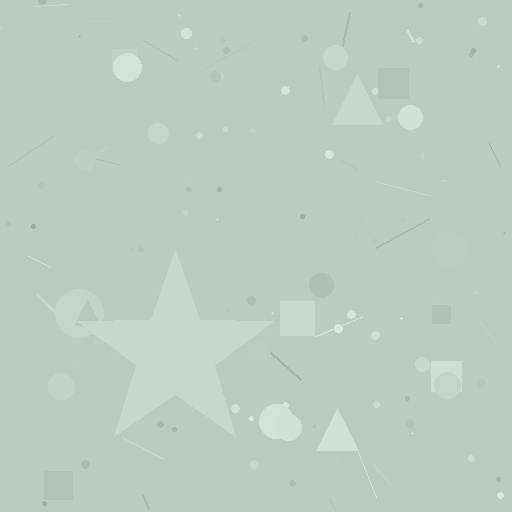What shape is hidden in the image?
A star is hidden in the image.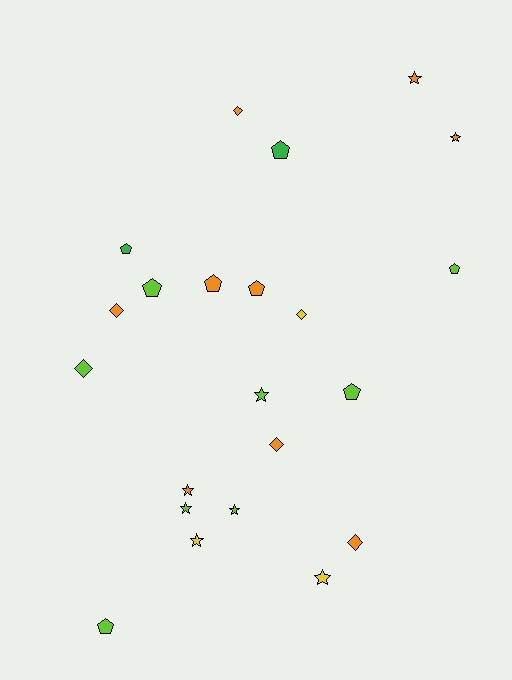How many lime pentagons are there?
There are 4 lime pentagons.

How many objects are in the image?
There are 22 objects.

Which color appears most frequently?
Orange, with 9 objects.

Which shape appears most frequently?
Pentagon, with 8 objects.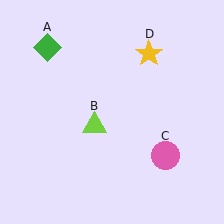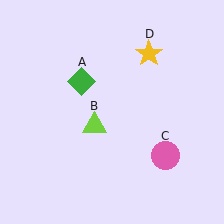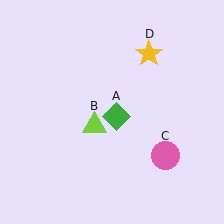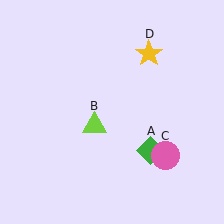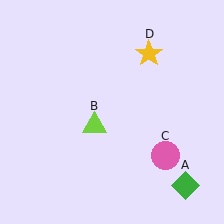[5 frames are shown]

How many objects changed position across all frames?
1 object changed position: green diamond (object A).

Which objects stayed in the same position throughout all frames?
Lime triangle (object B) and pink circle (object C) and yellow star (object D) remained stationary.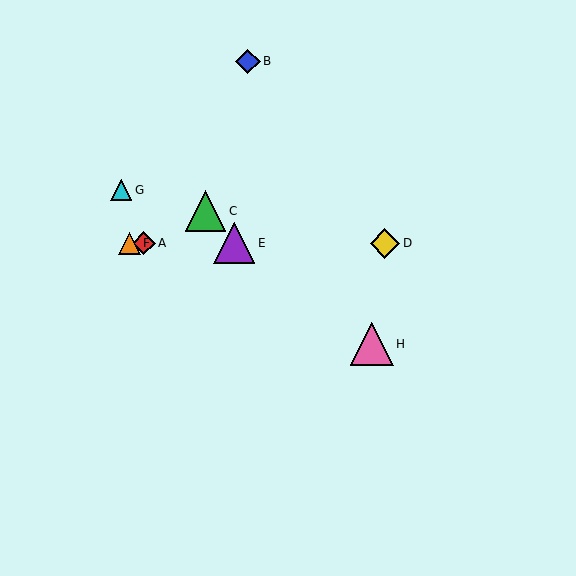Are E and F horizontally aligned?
Yes, both are at y≈243.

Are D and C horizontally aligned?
No, D is at y≈243 and C is at y≈211.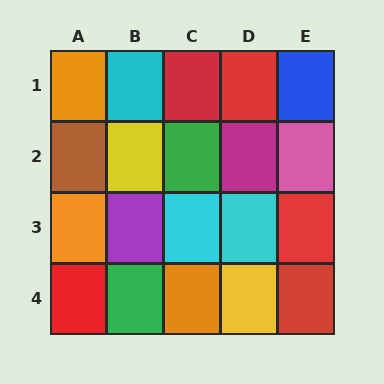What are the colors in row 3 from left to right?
Orange, purple, cyan, cyan, red.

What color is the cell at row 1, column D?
Red.